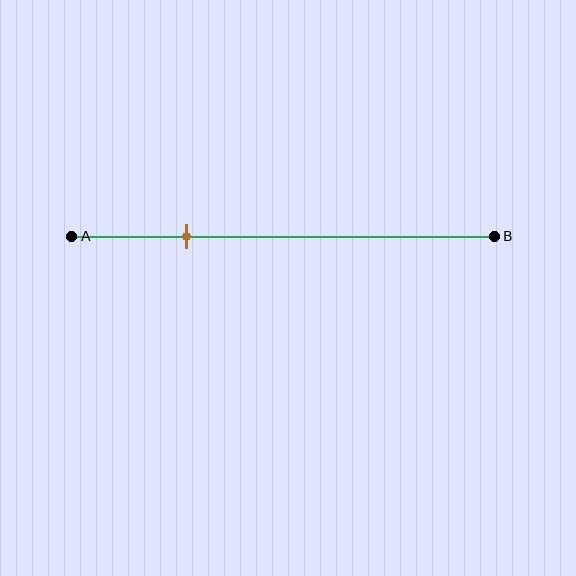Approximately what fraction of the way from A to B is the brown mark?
The brown mark is approximately 25% of the way from A to B.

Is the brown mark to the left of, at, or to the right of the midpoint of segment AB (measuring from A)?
The brown mark is to the left of the midpoint of segment AB.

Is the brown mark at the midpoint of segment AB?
No, the mark is at about 25% from A, not at the 50% midpoint.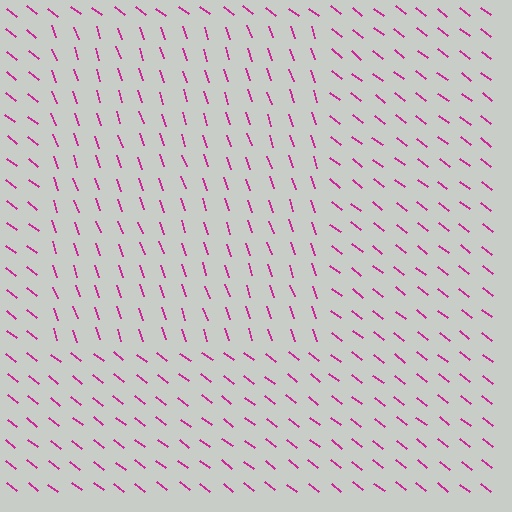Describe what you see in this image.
The image is filled with small magenta line segments. A rectangle region in the image has lines oriented differently from the surrounding lines, creating a visible texture boundary.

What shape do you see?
I see a rectangle.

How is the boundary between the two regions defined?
The boundary is defined purely by a change in line orientation (approximately 34 degrees difference). All lines are the same color and thickness.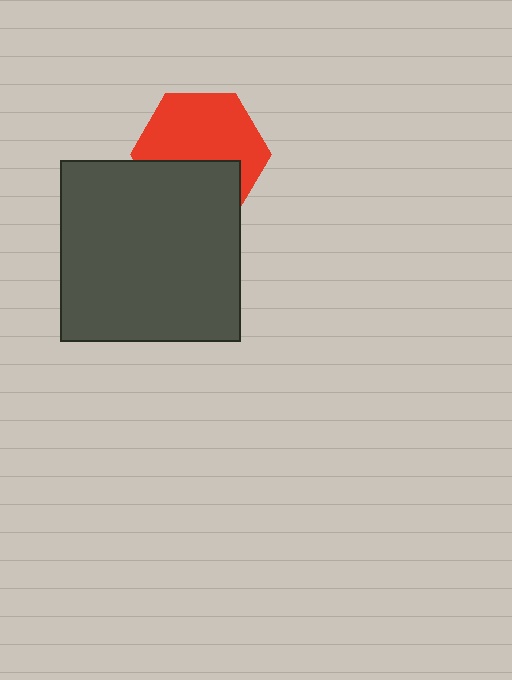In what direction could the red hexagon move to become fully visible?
The red hexagon could move up. That would shift it out from behind the dark gray square entirely.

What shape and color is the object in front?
The object in front is a dark gray square.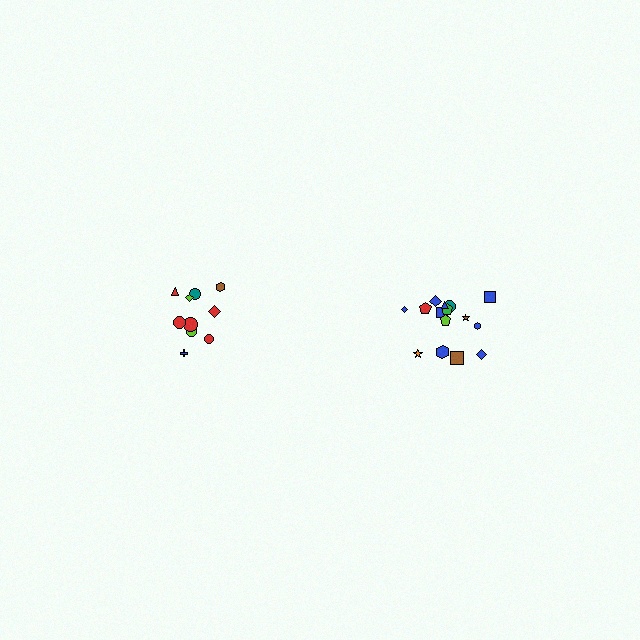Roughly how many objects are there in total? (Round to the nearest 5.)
Roughly 25 objects in total.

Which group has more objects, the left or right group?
The right group.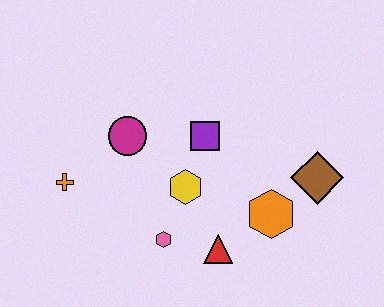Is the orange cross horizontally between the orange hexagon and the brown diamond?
No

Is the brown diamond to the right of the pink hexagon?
Yes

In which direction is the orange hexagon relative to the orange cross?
The orange hexagon is to the right of the orange cross.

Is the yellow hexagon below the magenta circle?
Yes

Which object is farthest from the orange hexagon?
The orange cross is farthest from the orange hexagon.